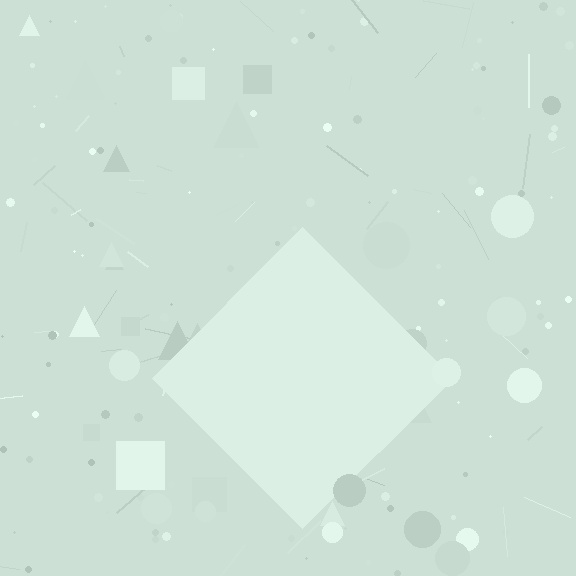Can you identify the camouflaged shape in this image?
The camouflaged shape is a diamond.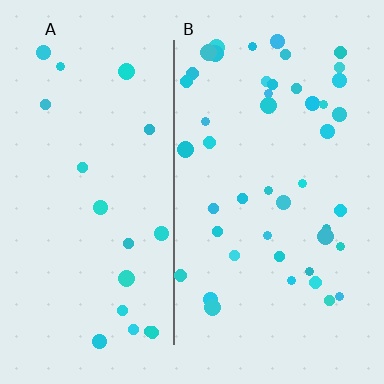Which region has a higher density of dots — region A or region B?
B (the right).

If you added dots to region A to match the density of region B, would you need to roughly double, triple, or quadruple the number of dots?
Approximately double.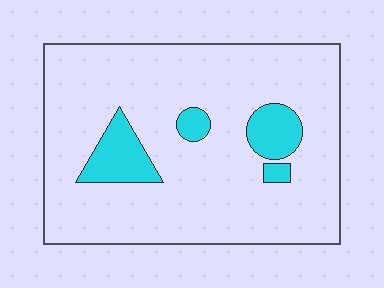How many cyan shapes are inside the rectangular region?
4.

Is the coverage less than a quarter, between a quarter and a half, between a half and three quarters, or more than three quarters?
Less than a quarter.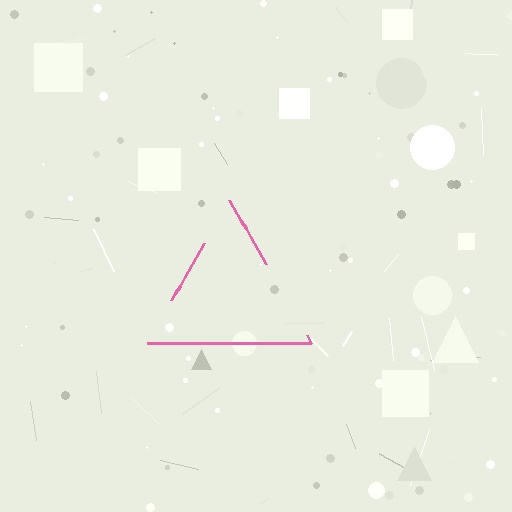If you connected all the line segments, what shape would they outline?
They would outline a triangle.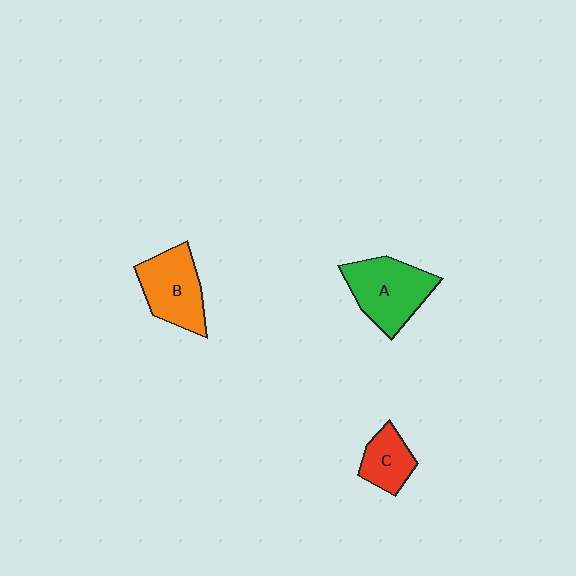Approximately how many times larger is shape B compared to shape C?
Approximately 1.6 times.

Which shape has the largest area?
Shape A (green).